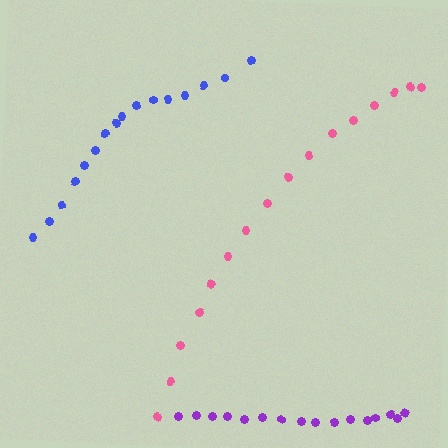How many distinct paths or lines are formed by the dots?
There are 3 distinct paths.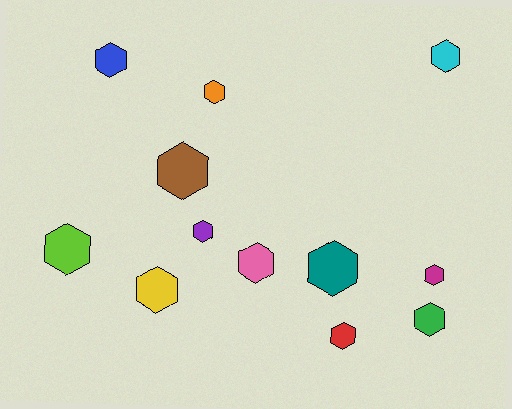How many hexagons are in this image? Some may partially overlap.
There are 12 hexagons.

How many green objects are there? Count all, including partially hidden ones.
There is 1 green object.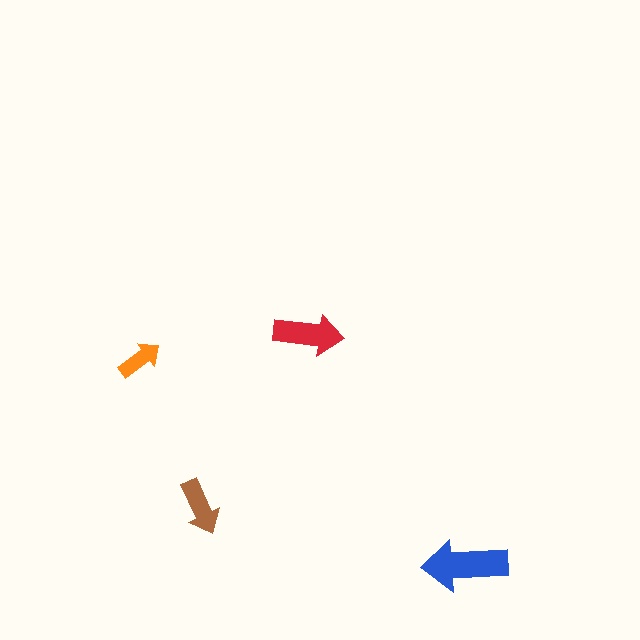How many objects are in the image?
There are 4 objects in the image.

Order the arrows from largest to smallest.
the blue one, the red one, the brown one, the orange one.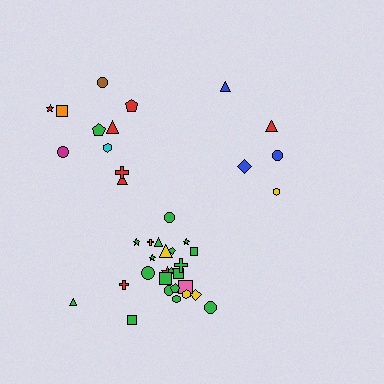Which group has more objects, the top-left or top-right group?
The top-left group.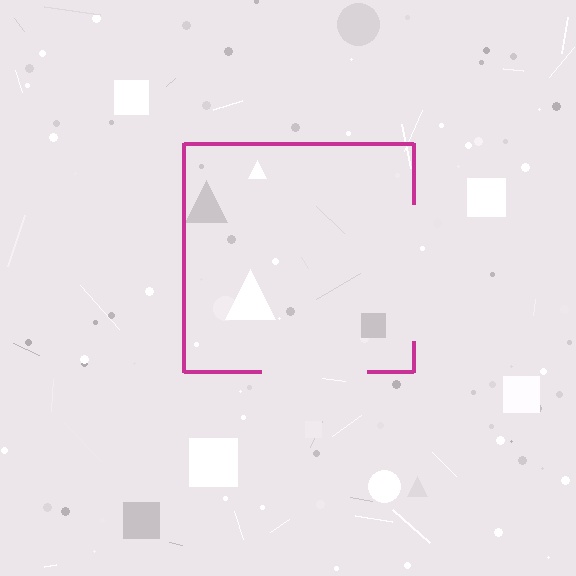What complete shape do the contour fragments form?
The contour fragments form a square.